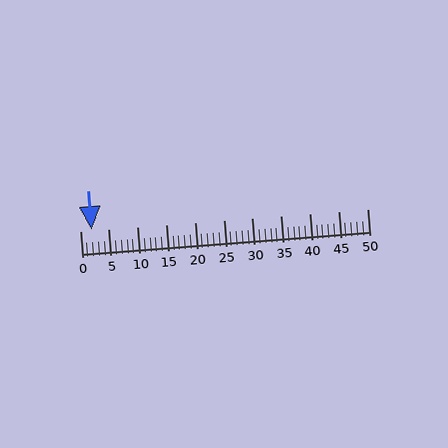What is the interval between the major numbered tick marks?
The major tick marks are spaced 5 units apart.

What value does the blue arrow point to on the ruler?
The blue arrow points to approximately 2.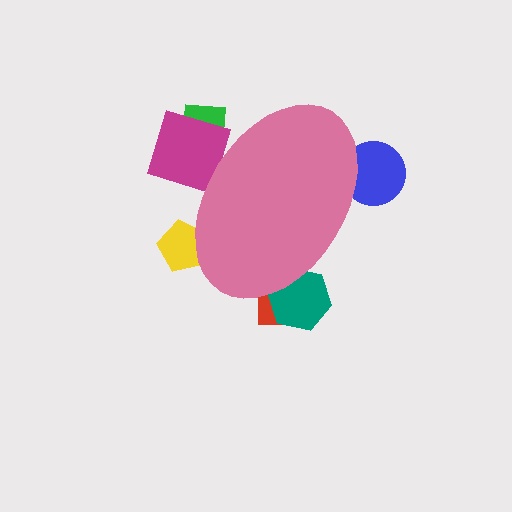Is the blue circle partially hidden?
Yes, the blue circle is partially hidden behind the pink ellipse.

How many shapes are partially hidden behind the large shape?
6 shapes are partially hidden.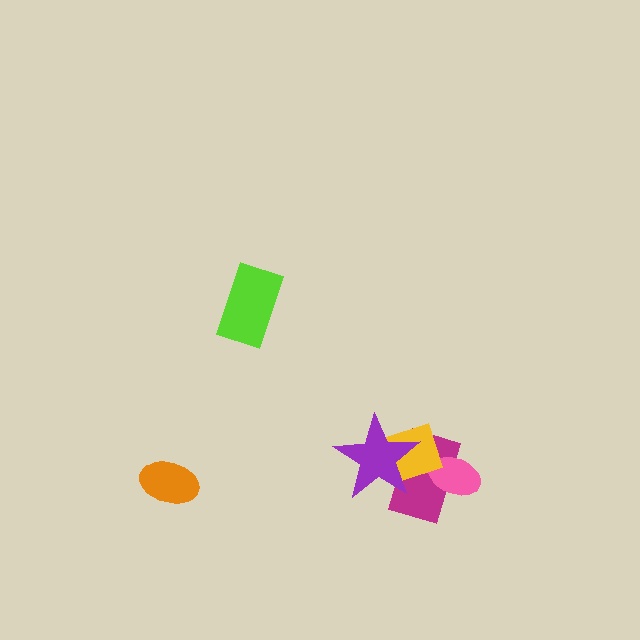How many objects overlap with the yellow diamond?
3 objects overlap with the yellow diamond.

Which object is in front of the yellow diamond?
The purple star is in front of the yellow diamond.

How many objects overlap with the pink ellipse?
2 objects overlap with the pink ellipse.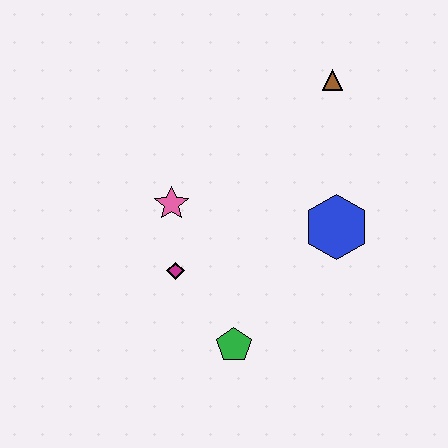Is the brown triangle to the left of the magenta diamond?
No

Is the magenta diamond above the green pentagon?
Yes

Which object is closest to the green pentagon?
The magenta diamond is closest to the green pentagon.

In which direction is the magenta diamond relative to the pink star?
The magenta diamond is below the pink star.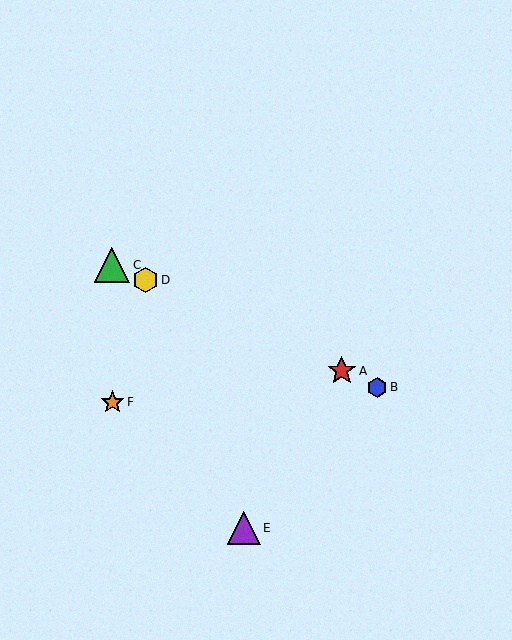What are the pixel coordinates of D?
Object D is at (145, 280).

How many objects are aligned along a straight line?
4 objects (A, B, C, D) are aligned along a straight line.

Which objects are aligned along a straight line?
Objects A, B, C, D are aligned along a straight line.